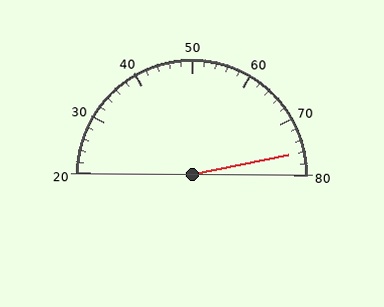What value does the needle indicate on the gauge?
The needle indicates approximately 76.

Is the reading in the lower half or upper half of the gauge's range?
The reading is in the upper half of the range (20 to 80).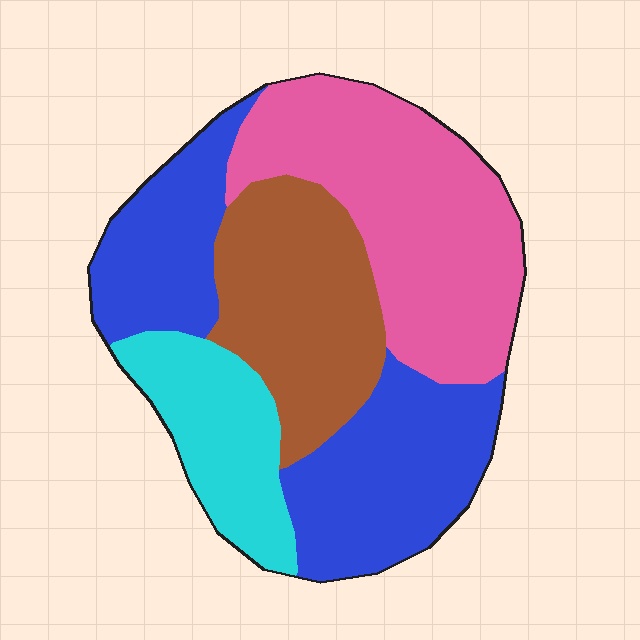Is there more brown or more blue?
Blue.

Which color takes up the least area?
Cyan, at roughly 15%.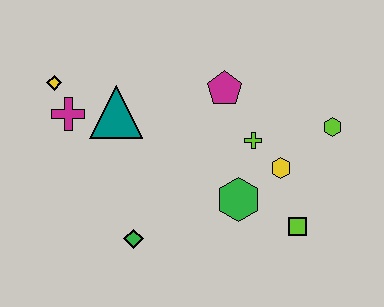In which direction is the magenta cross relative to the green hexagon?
The magenta cross is to the left of the green hexagon.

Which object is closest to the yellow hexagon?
The lime cross is closest to the yellow hexagon.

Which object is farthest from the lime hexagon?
The yellow diamond is farthest from the lime hexagon.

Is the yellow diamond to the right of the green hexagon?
No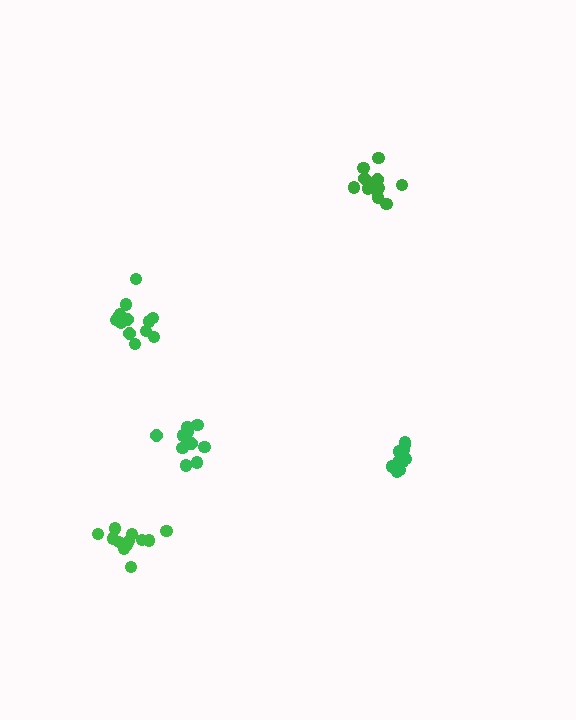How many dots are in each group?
Group 1: 10 dots, Group 2: 12 dots, Group 3: 10 dots, Group 4: 13 dots, Group 5: 12 dots (57 total).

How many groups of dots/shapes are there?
There are 5 groups.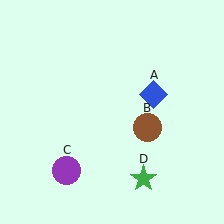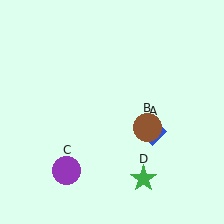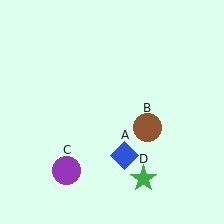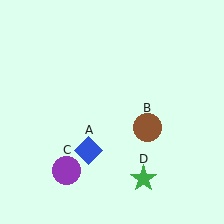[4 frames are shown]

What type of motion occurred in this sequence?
The blue diamond (object A) rotated clockwise around the center of the scene.